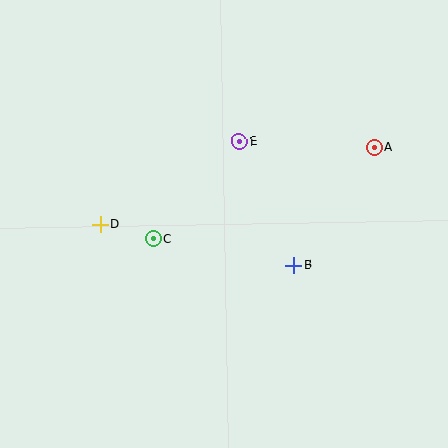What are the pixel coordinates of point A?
Point A is at (374, 147).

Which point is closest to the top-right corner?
Point A is closest to the top-right corner.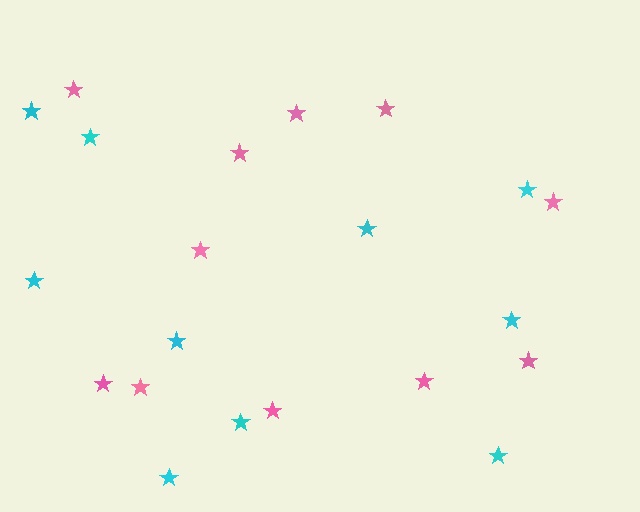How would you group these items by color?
There are 2 groups: one group of pink stars (11) and one group of cyan stars (10).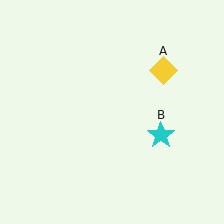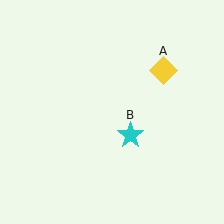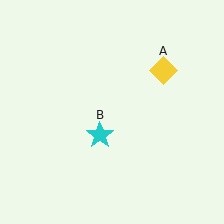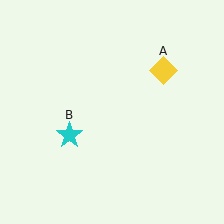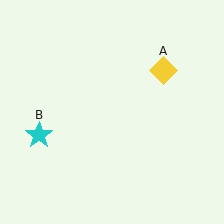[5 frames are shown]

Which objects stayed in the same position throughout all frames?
Yellow diamond (object A) remained stationary.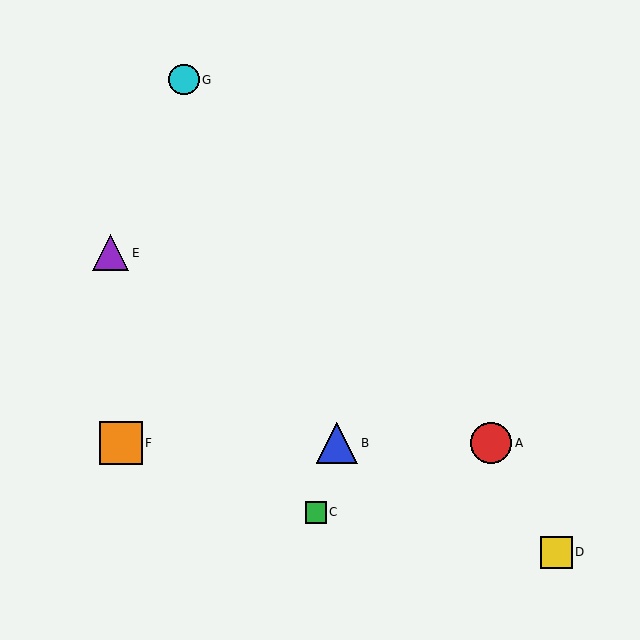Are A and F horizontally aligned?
Yes, both are at y≈443.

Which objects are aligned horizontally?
Objects A, B, F are aligned horizontally.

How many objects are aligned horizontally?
3 objects (A, B, F) are aligned horizontally.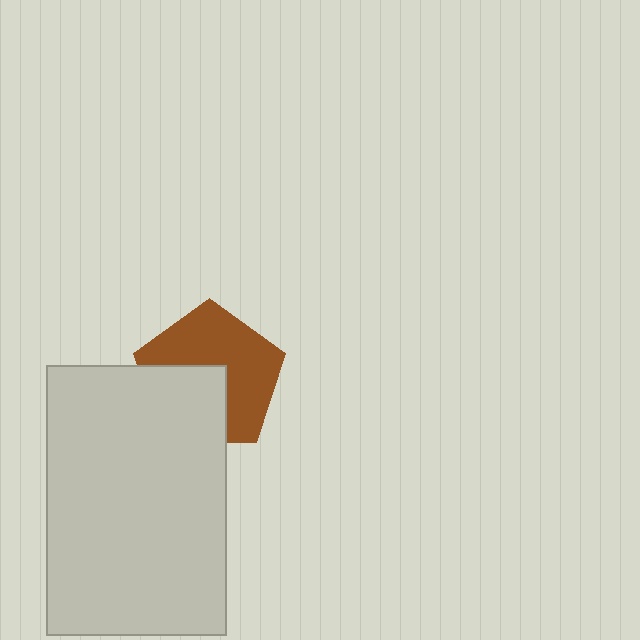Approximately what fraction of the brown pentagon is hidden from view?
Roughly 40% of the brown pentagon is hidden behind the light gray rectangle.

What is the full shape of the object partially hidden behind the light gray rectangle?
The partially hidden object is a brown pentagon.